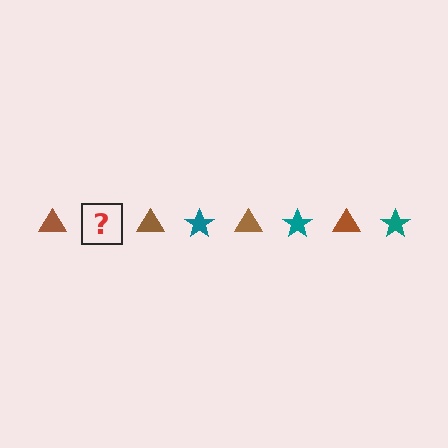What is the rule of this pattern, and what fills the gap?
The rule is that the pattern alternates between brown triangle and teal star. The gap should be filled with a teal star.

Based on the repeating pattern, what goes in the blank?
The blank should be a teal star.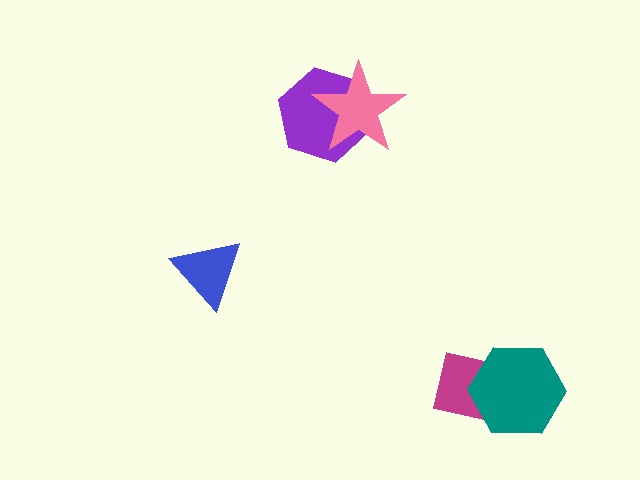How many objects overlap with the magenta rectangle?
1 object overlaps with the magenta rectangle.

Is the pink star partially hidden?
No, no other shape covers it.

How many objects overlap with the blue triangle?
0 objects overlap with the blue triangle.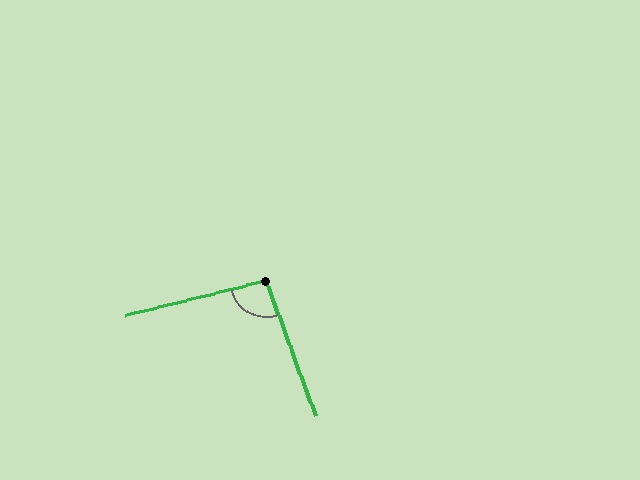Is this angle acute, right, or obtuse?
It is obtuse.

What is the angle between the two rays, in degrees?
Approximately 96 degrees.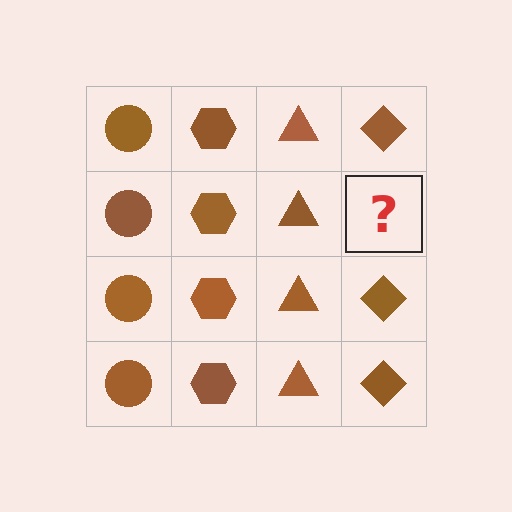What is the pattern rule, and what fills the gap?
The rule is that each column has a consistent shape. The gap should be filled with a brown diamond.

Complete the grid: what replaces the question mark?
The question mark should be replaced with a brown diamond.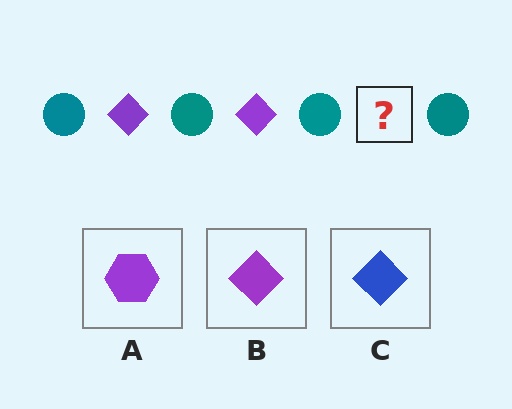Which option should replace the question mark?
Option B.